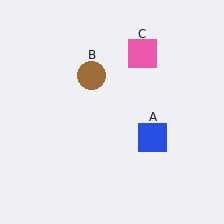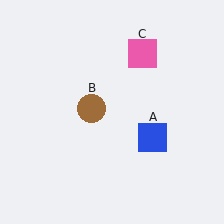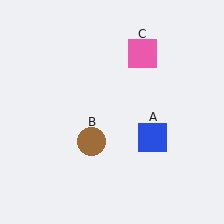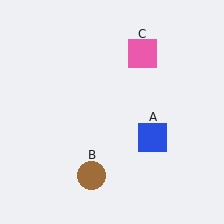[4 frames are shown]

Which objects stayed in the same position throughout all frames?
Blue square (object A) and pink square (object C) remained stationary.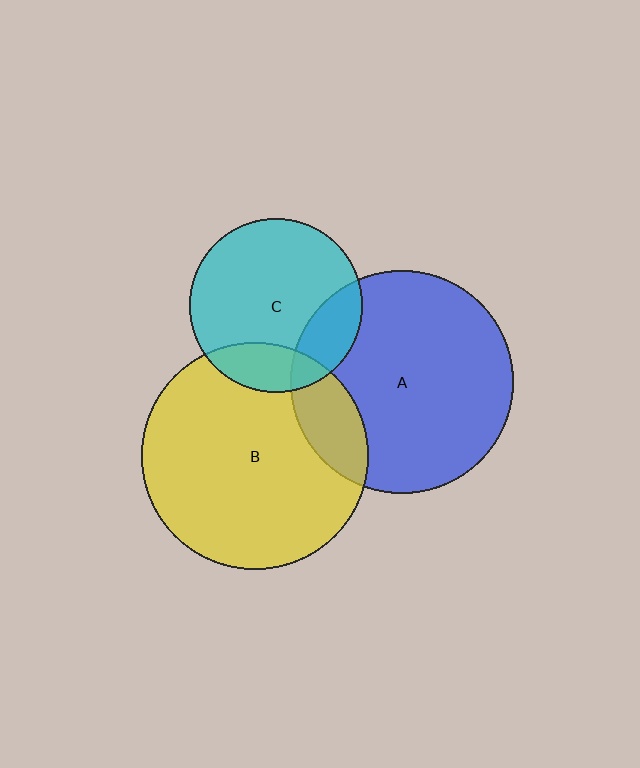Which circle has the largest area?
Circle B (yellow).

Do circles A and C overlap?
Yes.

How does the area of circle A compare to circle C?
Approximately 1.6 times.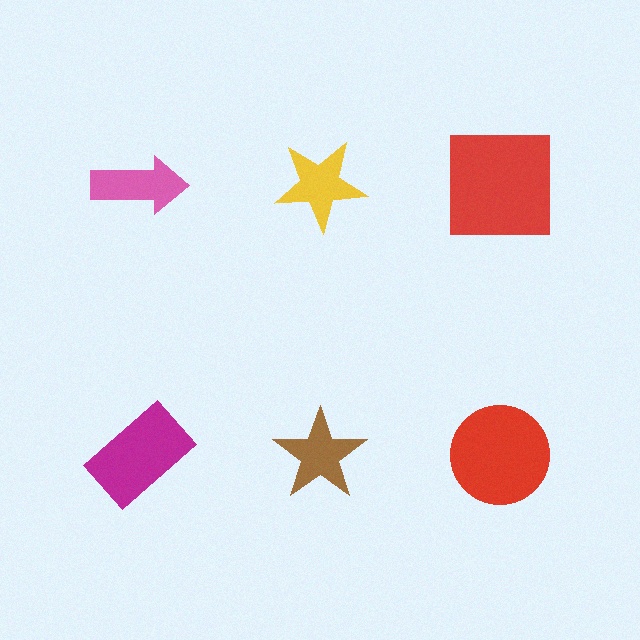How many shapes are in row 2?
3 shapes.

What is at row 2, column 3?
A red circle.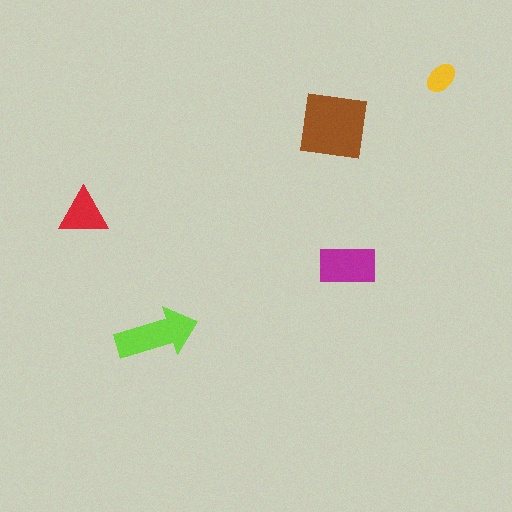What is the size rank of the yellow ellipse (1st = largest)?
5th.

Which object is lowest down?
The lime arrow is bottommost.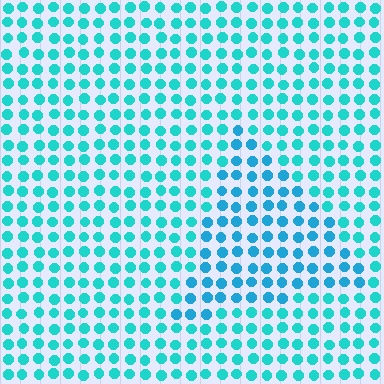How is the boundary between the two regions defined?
The boundary is defined purely by a slight shift in hue (about 20 degrees). Spacing, size, and orientation are identical on both sides.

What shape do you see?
I see a triangle.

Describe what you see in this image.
The image is filled with small cyan elements in a uniform arrangement. A triangle-shaped region is visible where the elements are tinted to a slightly different hue, forming a subtle color boundary.